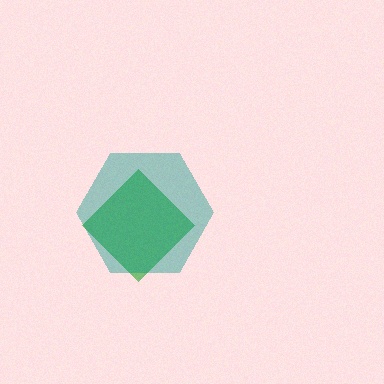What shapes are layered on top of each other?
The layered shapes are: a green diamond, a teal hexagon.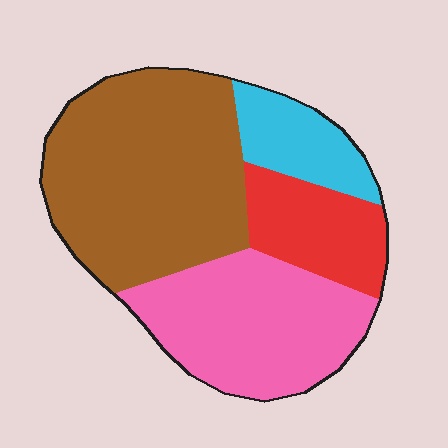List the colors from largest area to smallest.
From largest to smallest: brown, pink, red, cyan.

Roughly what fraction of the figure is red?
Red takes up about one sixth (1/6) of the figure.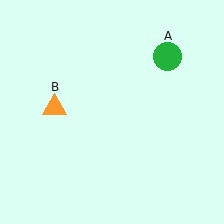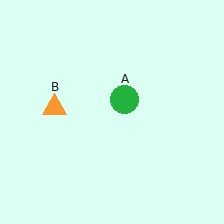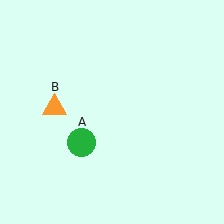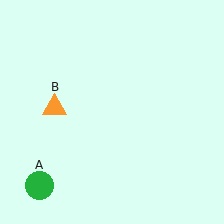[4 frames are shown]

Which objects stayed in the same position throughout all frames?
Orange triangle (object B) remained stationary.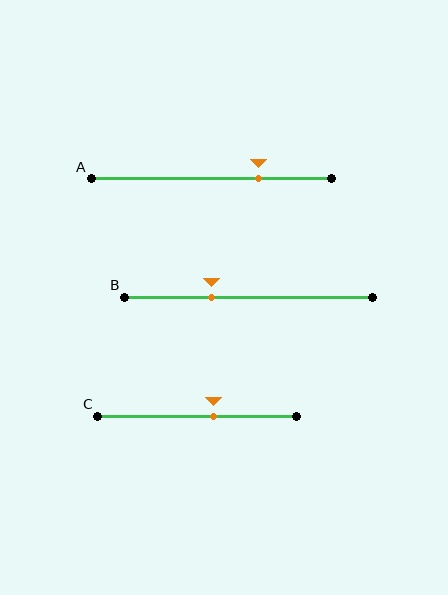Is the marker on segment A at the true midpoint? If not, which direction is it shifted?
No, the marker on segment A is shifted to the right by about 20% of the segment length.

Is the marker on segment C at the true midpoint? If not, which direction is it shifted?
No, the marker on segment C is shifted to the right by about 8% of the segment length.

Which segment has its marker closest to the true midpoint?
Segment C has its marker closest to the true midpoint.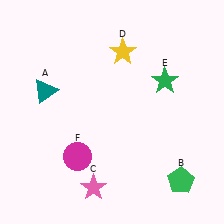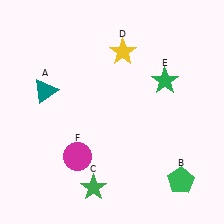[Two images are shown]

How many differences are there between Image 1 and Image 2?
There is 1 difference between the two images.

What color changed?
The star (C) changed from pink in Image 1 to green in Image 2.